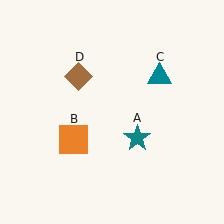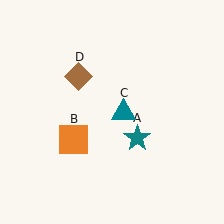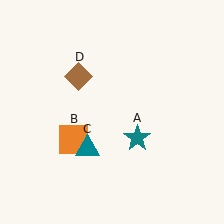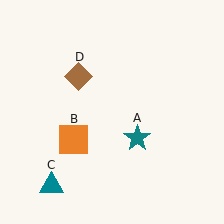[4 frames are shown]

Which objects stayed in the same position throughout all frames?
Teal star (object A) and orange square (object B) and brown diamond (object D) remained stationary.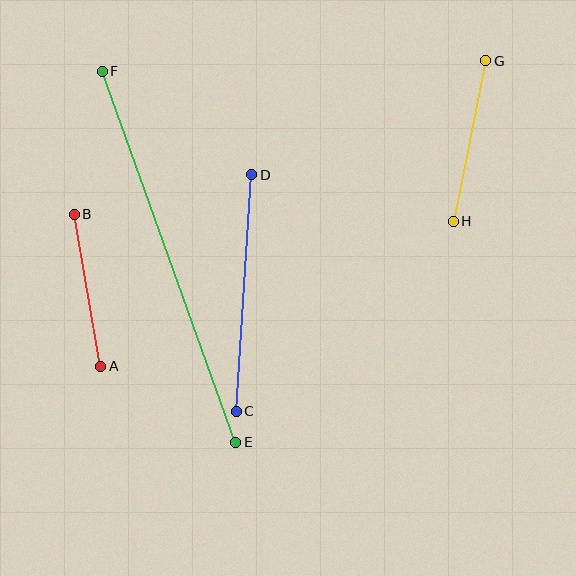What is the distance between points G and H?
The distance is approximately 163 pixels.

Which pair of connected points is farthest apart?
Points E and F are farthest apart.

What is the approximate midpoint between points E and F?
The midpoint is at approximately (169, 257) pixels.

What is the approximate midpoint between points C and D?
The midpoint is at approximately (244, 293) pixels.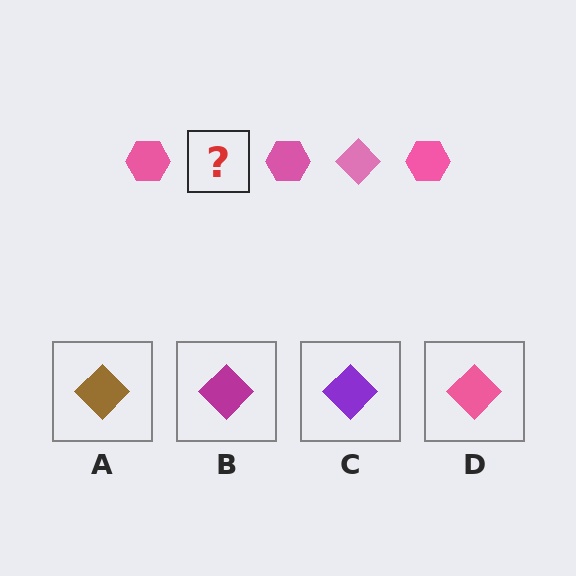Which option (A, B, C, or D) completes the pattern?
D.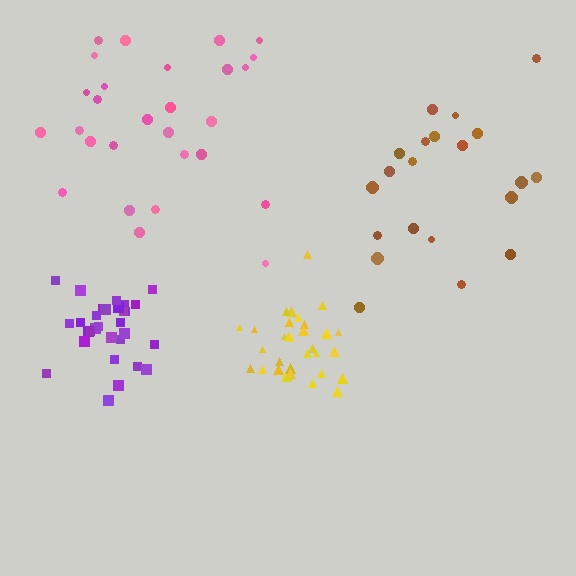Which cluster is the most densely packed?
Yellow.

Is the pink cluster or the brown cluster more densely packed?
Pink.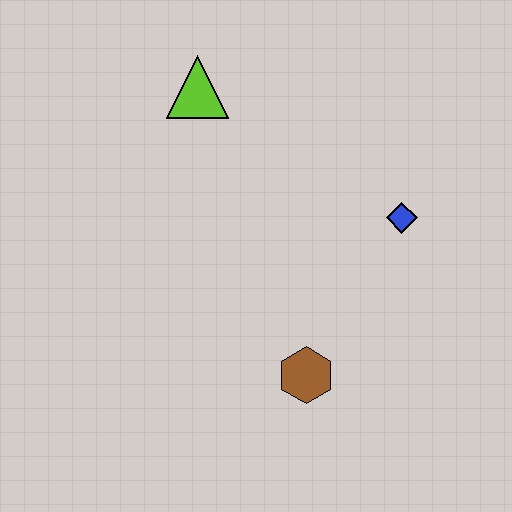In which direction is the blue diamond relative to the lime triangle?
The blue diamond is to the right of the lime triangle.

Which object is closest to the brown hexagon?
The blue diamond is closest to the brown hexagon.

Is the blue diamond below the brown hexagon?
No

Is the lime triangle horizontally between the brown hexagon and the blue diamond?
No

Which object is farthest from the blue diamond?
The lime triangle is farthest from the blue diamond.